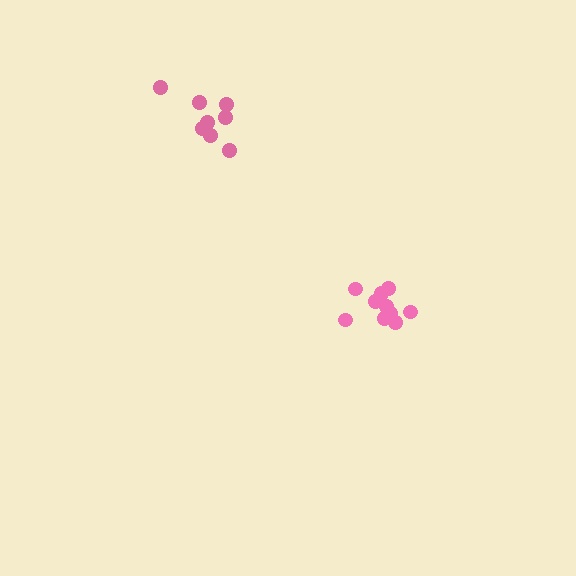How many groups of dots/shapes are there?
There are 2 groups.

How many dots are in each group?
Group 1: 11 dots, Group 2: 8 dots (19 total).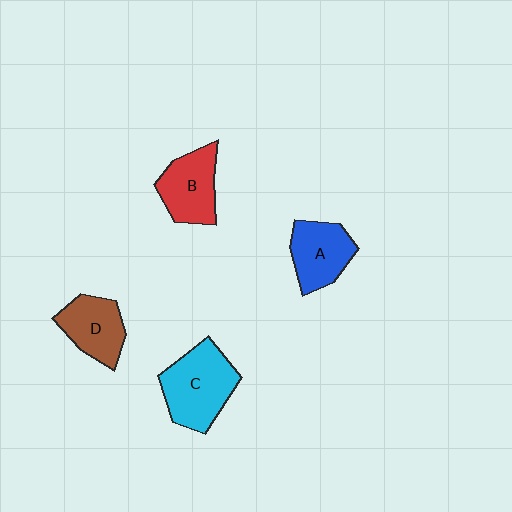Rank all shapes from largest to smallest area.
From largest to smallest: C (cyan), B (red), A (blue), D (brown).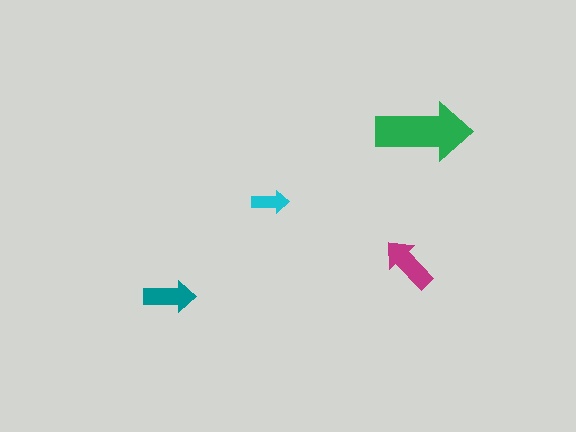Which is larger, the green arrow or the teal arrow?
The green one.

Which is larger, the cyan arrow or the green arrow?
The green one.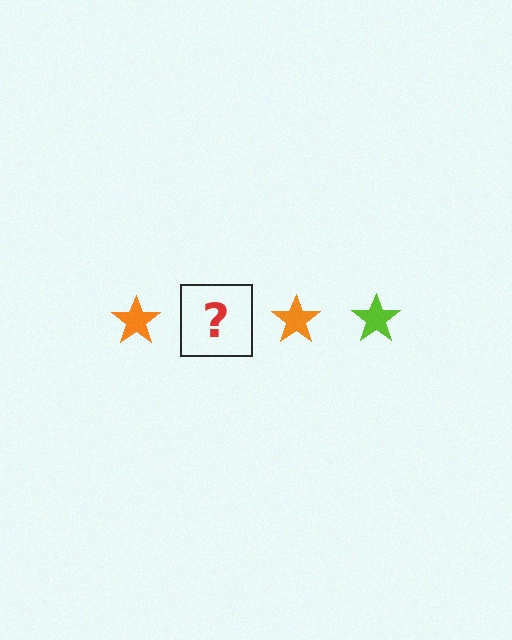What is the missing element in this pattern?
The missing element is a lime star.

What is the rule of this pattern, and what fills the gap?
The rule is that the pattern cycles through orange, lime stars. The gap should be filled with a lime star.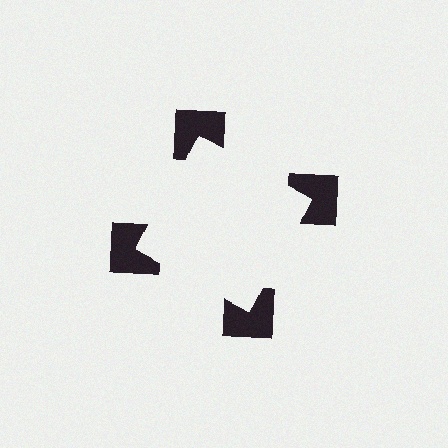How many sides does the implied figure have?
4 sides.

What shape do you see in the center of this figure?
An illusory square — its edges are inferred from the aligned wedge cuts in the notched squares, not physically drawn.